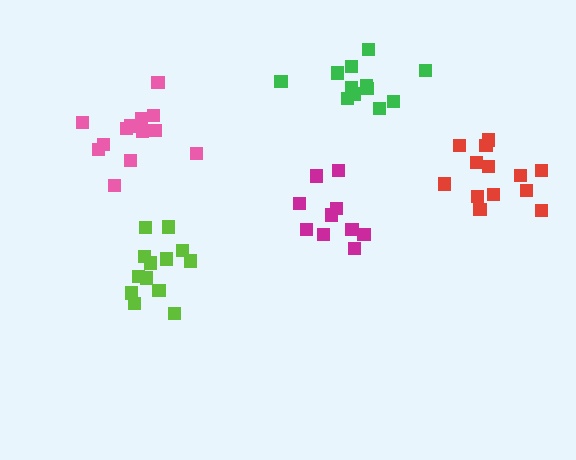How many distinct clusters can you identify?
There are 5 distinct clusters.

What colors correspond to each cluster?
The clusters are colored: red, pink, green, lime, magenta.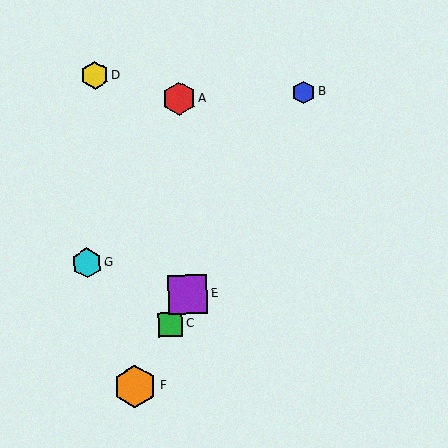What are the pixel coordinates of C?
Object C is at (171, 324).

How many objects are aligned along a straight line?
4 objects (B, C, E, F) are aligned along a straight line.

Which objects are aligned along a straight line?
Objects B, C, E, F are aligned along a straight line.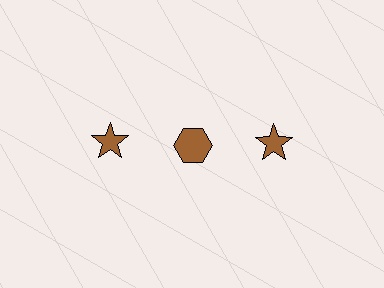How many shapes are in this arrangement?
There are 3 shapes arranged in a grid pattern.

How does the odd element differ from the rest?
It has a different shape: hexagon instead of star.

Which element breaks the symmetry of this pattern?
The brown hexagon in the top row, second from left column breaks the symmetry. All other shapes are brown stars.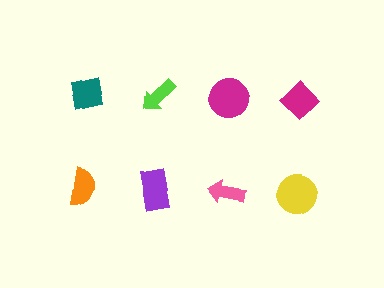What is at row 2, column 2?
A purple rectangle.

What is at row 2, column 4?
A yellow circle.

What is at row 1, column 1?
A teal square.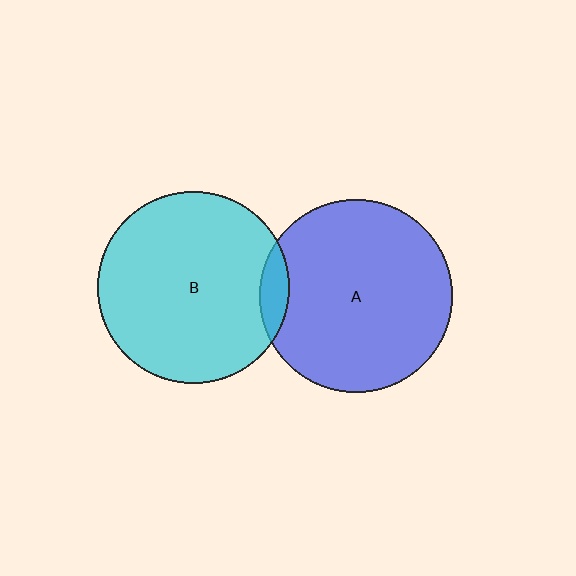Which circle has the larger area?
Circle A (blue).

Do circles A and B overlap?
Yes.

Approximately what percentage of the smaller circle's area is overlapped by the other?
Approximately 5%.